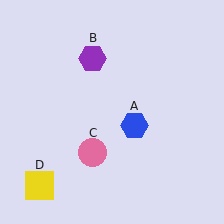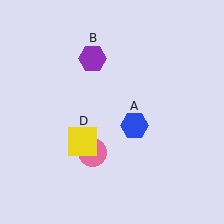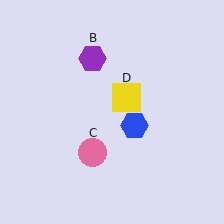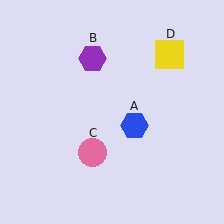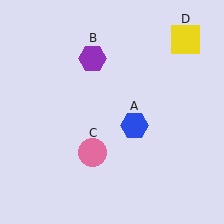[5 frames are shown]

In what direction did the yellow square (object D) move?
The yellow square (object D) moved up and to the right.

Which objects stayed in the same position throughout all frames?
Blue hexagon (object A) and purple hexagon (object B) and pink circle (object C) remained stationary.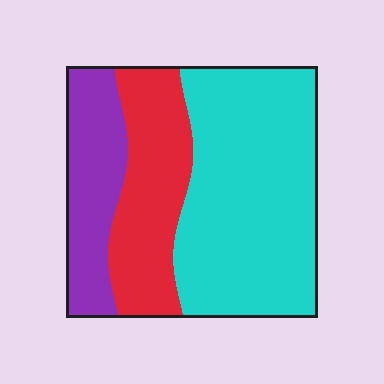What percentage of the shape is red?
Red takes up about one quarter (1/4) of the shape.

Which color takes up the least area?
Purple, at roughly 20%.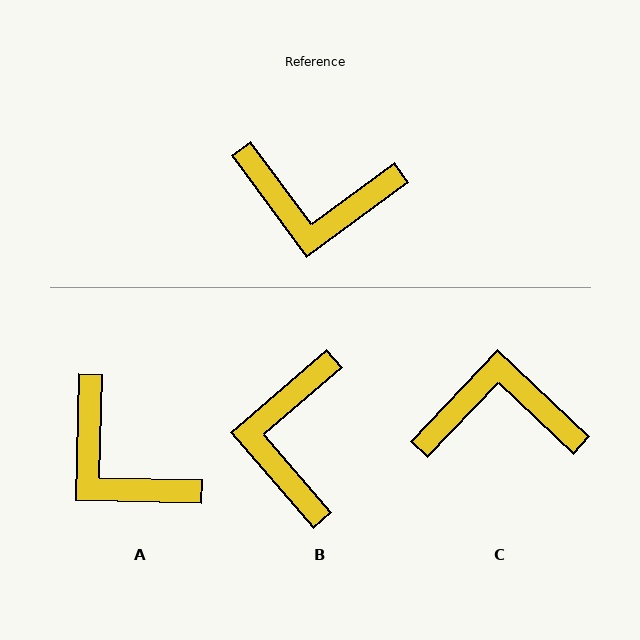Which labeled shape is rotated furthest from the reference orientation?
C, about 170 degrees away.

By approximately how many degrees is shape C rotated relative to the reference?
Approximately 170 degrees clockwise.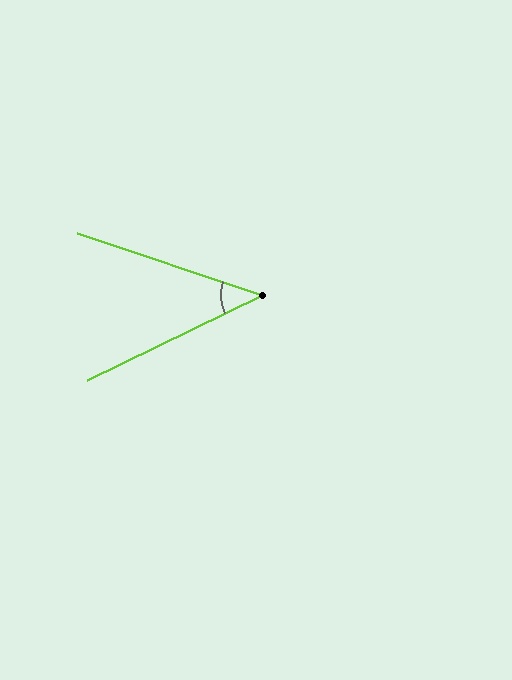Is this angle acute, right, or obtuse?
It is acute.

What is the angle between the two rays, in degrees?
Approximately 44 degrees.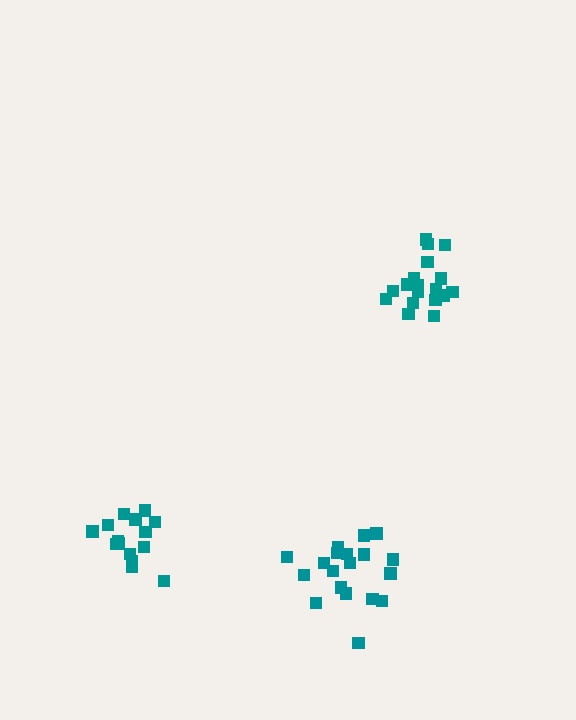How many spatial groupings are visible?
There are 3 spatial groupings.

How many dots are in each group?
Group 1: 18 dots, Group 2: 19 dots, Group 3: 15 dots (52 total).